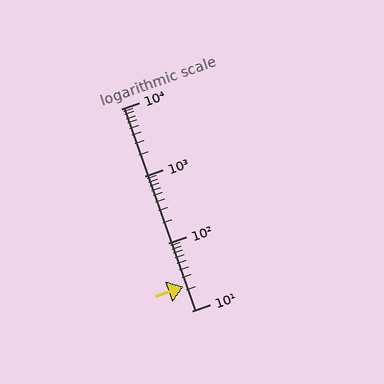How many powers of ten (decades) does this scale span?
The scale spans 3 decades, from 10 to 10000.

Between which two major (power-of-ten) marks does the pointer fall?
The pointer is between 10 and 100.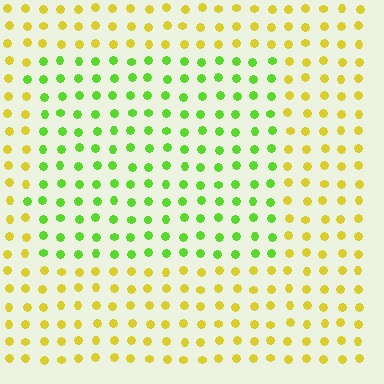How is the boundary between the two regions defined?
The boundary is defined purely by a slight shift in hue (about 49 degrees). Spacing, size, and orientation are identical on both sides.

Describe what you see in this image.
The image is filled with small yellow elements in a uniform arrangement. A rectangle-shaped region is visible where the elements are tinted to a slightly different hue, forming a subtle color boundary.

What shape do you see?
I see a rectangle.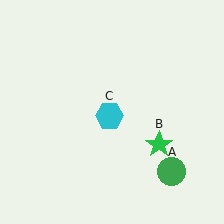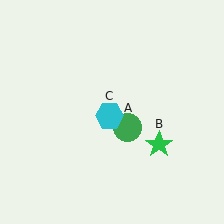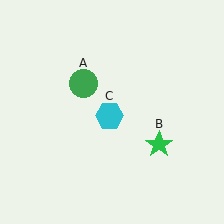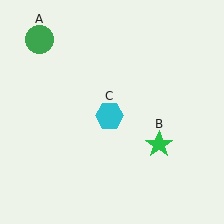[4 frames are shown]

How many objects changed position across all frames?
1 object changed position: green circle (object A).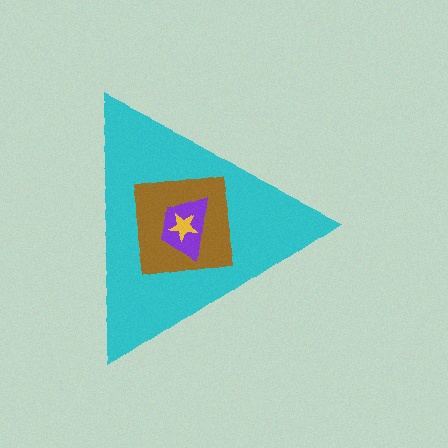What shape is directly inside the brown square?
The purple trapezoid.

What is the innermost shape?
The yellow star.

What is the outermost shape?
The cyan triangle.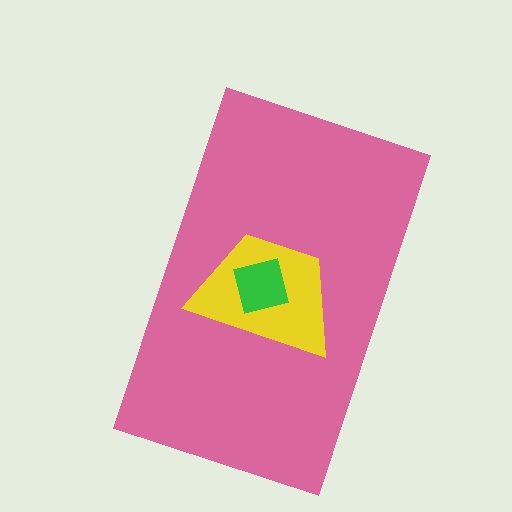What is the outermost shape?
The pink rectangle.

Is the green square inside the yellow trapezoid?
Yes.